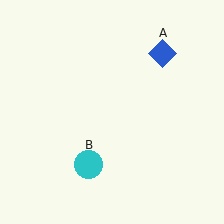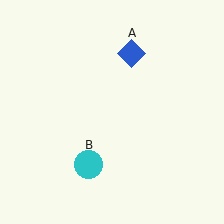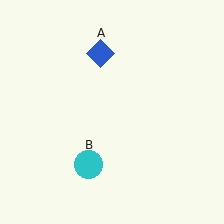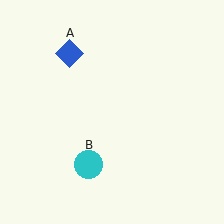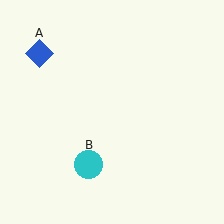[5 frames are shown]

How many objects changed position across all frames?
1 object changed position: blue diamond (object A).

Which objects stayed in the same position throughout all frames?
Cyan circle (object B) remained stationary.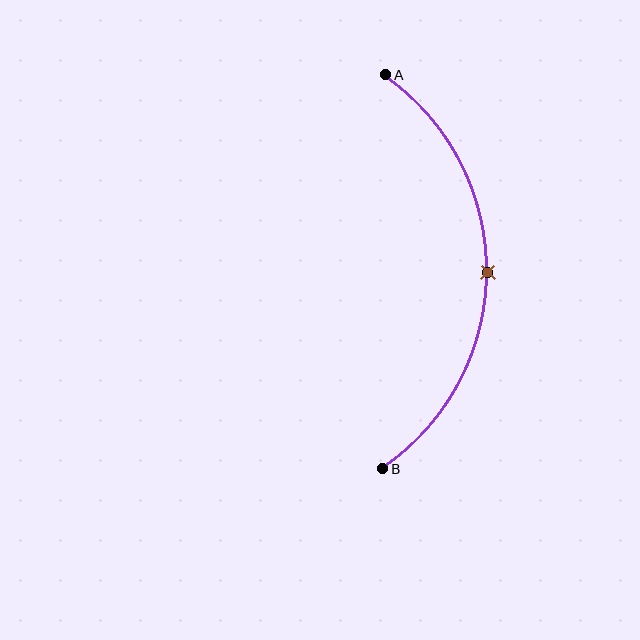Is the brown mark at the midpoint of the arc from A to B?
Yes. The brown mark lies on the arc at equal arc-length from both A and B — it is the arc midpoint.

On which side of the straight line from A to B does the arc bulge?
The arc bulges to the right of the straight line connecting A and B.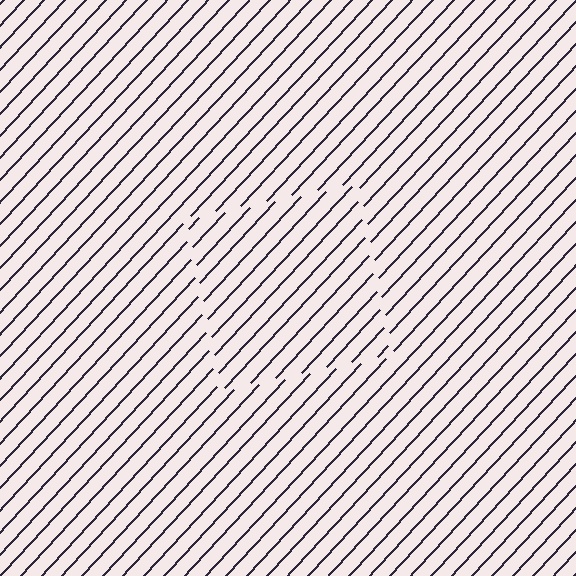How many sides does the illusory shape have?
4 sides — the line-ends trace a square.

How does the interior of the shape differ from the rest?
The interior of the shape contains the same grating, shifted by half a period — the contour is defined by the phase discontinuity where line-ends from the inner and outer gratings abut.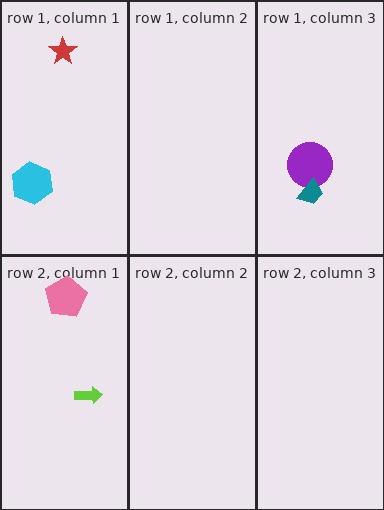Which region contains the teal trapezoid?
The row 1, column 3 region.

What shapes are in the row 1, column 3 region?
The purple circle, the teal trapezoid.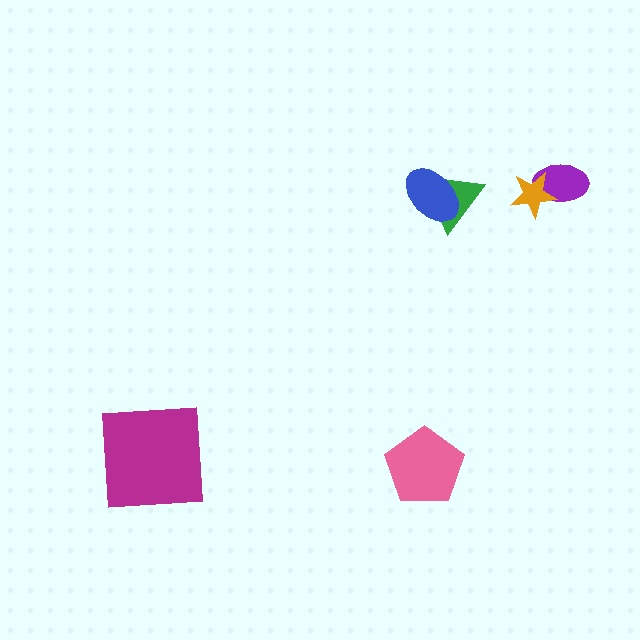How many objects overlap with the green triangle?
1 object overlaps with the green triangle.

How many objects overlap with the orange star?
1 object overlaps with the orange star.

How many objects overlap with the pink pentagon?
0 objects overlap with the pink pentagon.